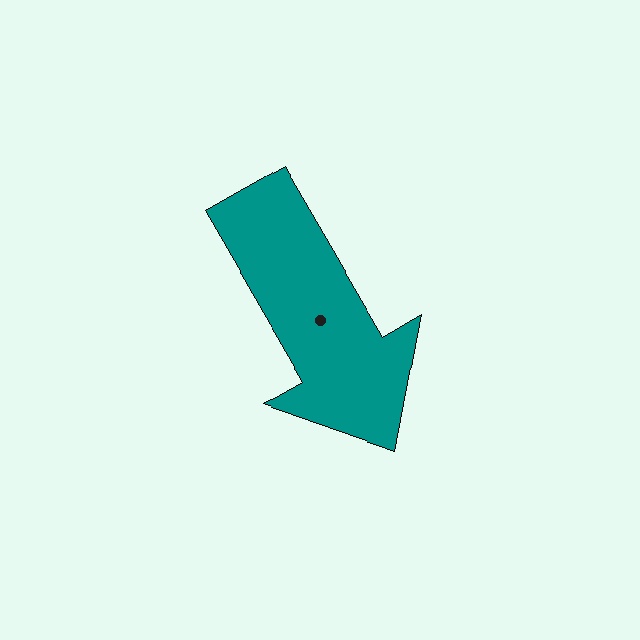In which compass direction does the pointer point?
Southeast.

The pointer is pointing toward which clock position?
Roughly 5 o'clock.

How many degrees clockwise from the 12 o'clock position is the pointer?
Approximately 150 degrees.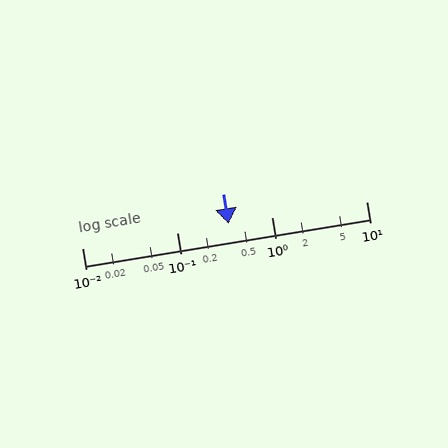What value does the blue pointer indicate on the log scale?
The pointer indicates approximately 0.35.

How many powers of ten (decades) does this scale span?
The scale spans 3 decades, from 0.01 to 10.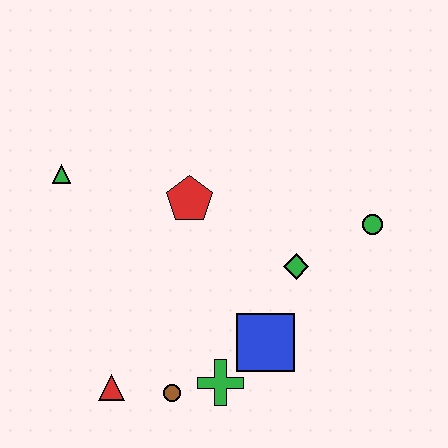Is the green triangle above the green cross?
Yes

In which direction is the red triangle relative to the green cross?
The red triangle is to the left of the green cross.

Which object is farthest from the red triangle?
The green circle is farthest from the red triangle.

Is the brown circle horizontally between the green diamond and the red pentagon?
No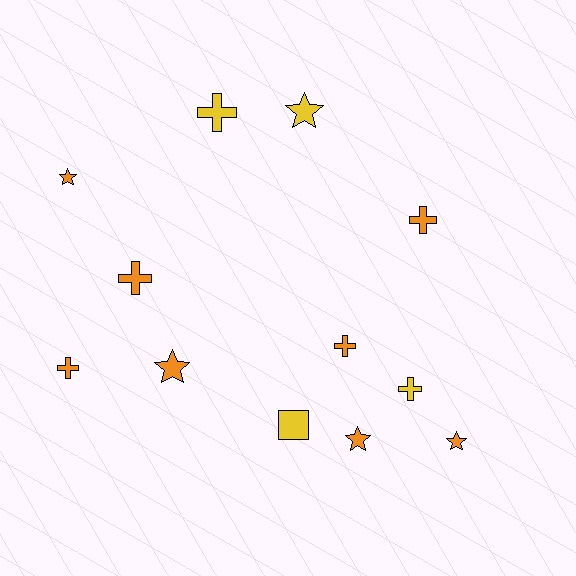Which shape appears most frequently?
Cross, with 6 objects.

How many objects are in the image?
There are 12 objects.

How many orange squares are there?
There are no orange squares.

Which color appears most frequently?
Orange, with 8 objects.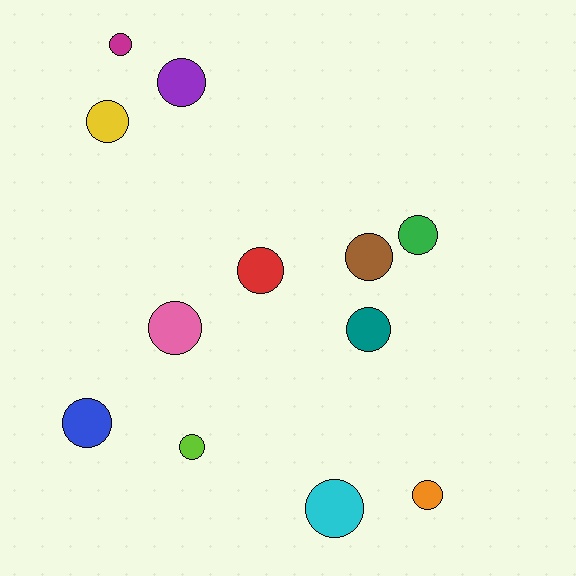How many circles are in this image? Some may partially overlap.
There are 12 circles.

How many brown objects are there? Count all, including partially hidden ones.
There is 1 brown object.